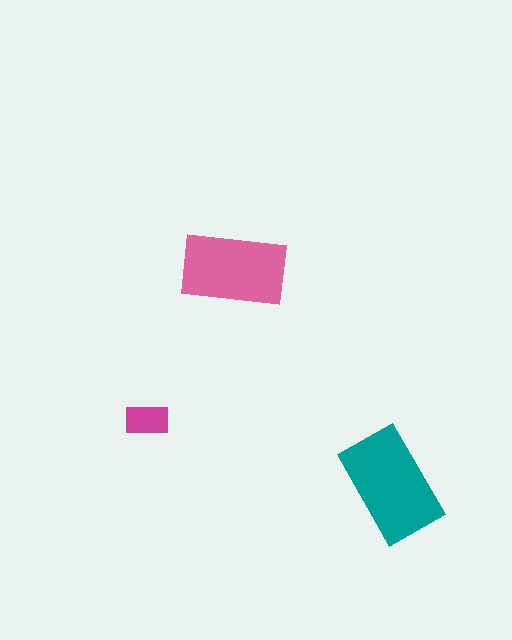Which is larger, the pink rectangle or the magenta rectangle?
The pink one.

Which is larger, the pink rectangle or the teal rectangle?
The teal one.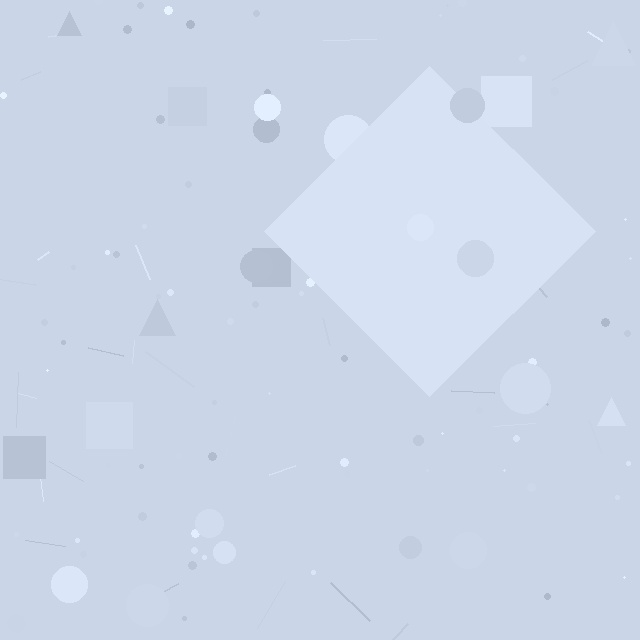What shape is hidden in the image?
A diamond is hidden in the image.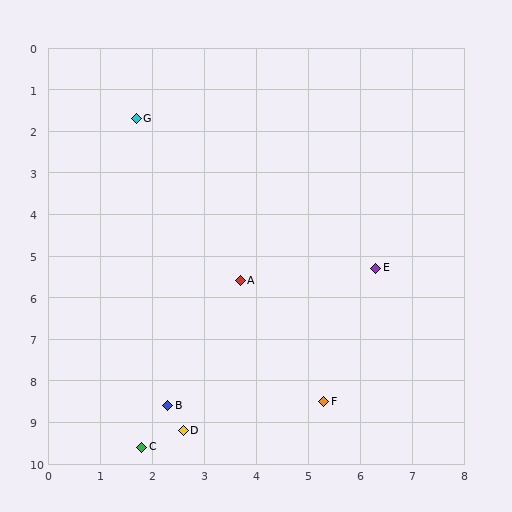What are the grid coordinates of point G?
Point G is at approximately (1.7, 1.7).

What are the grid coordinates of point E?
Point E is at approximately (6.3, 5.3).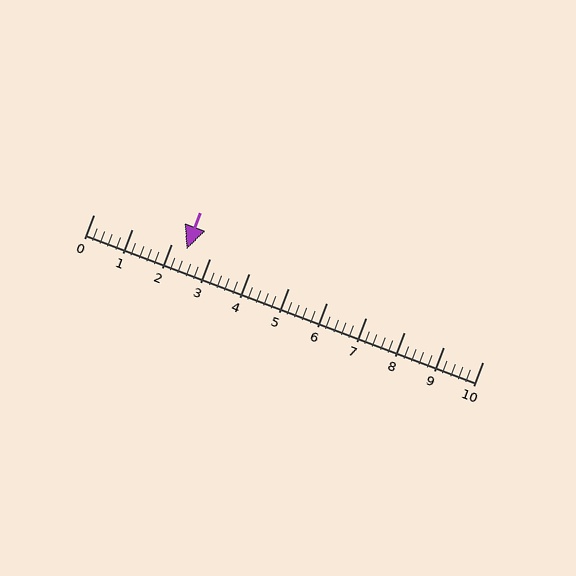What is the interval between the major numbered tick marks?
The major tick marks are spaced 1 units apart.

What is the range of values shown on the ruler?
The ruler shows values from 0 to 10.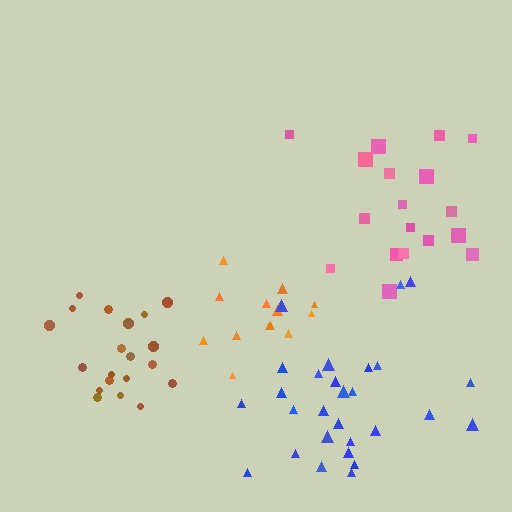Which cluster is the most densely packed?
Brown.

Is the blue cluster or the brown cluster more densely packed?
Brown.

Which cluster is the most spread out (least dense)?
Pink.